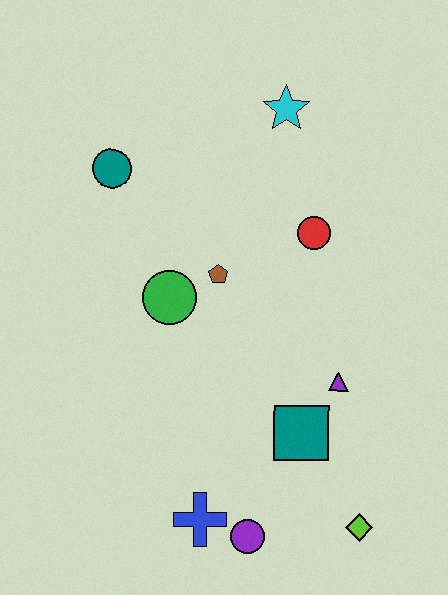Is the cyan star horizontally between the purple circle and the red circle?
Yes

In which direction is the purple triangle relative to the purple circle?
The purple triangle is above the purple circle.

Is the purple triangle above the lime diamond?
Yes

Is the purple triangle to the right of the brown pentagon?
Yes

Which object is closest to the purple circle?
The blue cross is closest to the purple circle.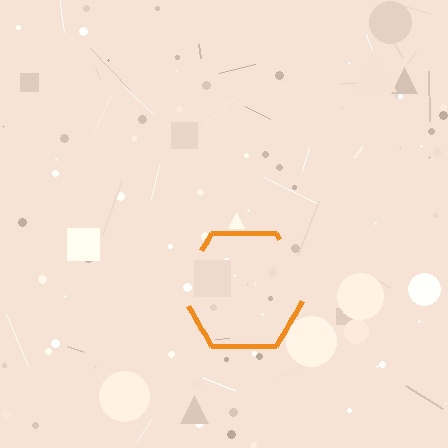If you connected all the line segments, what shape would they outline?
They would outline a hexagon.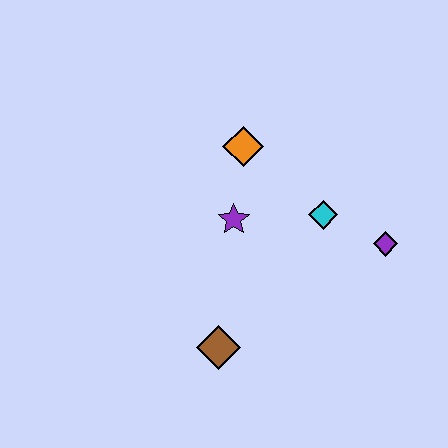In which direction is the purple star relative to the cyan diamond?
The purple star is to the left of the cyan diamond.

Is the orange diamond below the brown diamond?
No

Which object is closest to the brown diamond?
The purple star is closest to the brown diamond.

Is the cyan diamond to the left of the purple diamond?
Yes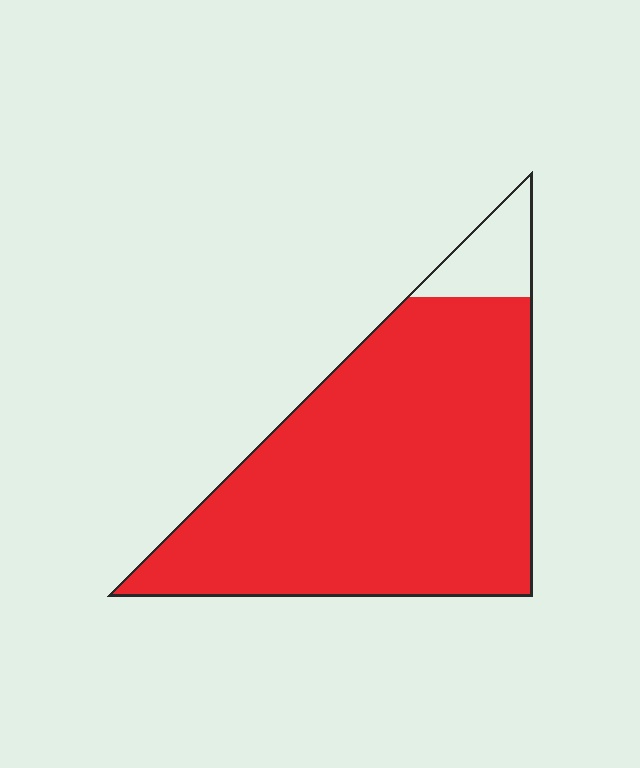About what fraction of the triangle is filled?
About nine tenths (9/10).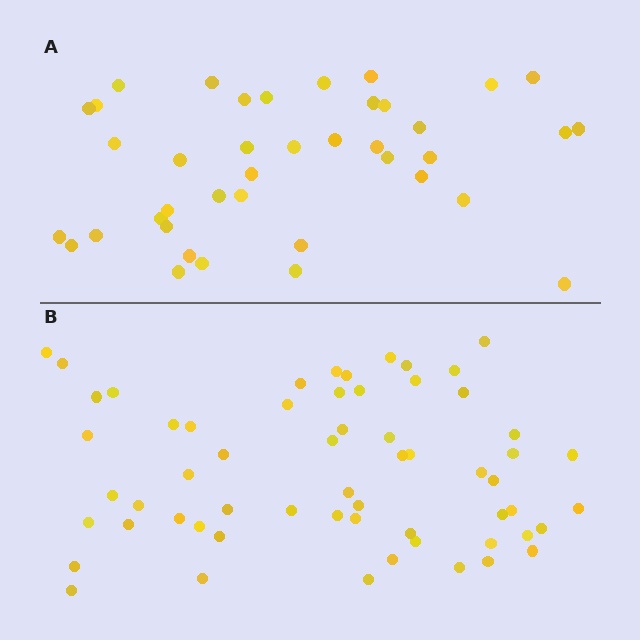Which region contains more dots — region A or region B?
Region B (the bottom region) has more dots.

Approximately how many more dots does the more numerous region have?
Region B has approximately 20 more dots than region A.